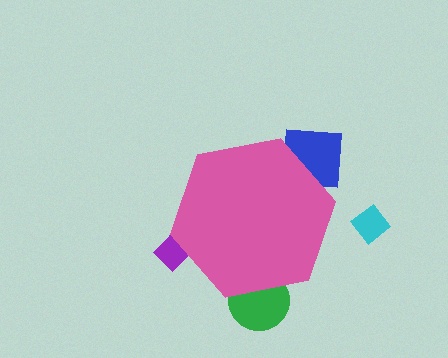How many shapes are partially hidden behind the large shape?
3 shapes are partially hidden.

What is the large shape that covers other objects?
A pink hexagon.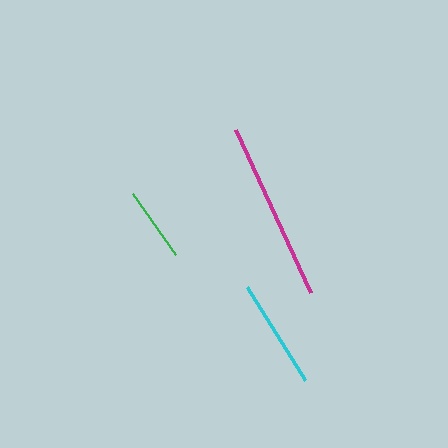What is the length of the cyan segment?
The cyan segment is approximately 109 pixels long.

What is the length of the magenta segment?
The magenta segment is approximately 179 pixels long.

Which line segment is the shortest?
The green line is the shortest at approximately 75 pixels.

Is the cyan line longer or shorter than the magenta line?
The magenta line is longer than the cyan line.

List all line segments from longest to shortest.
From longest to shortest: magenta, cyan, green.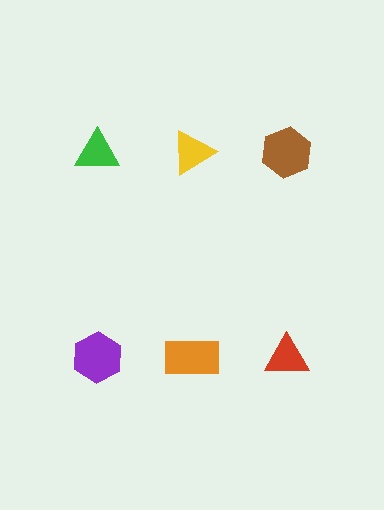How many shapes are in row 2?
3 shapes.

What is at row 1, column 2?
A yellow triangle.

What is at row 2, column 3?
A red triangle.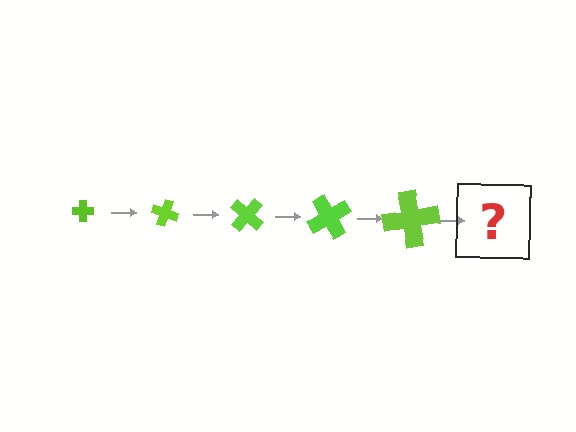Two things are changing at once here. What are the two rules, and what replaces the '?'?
The two rules are that the cross grows larger each step and it rotates 20 degrees each step. The '?' should be a cross, larger than the previous one and rotated 100 degrees from the start.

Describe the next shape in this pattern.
It should be a cross, larger than the previous one and rotated 100 degrees from the start.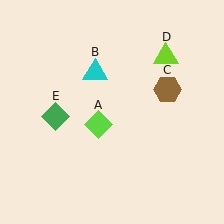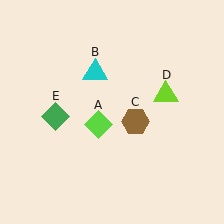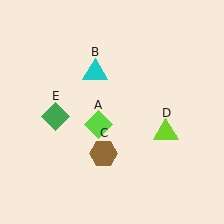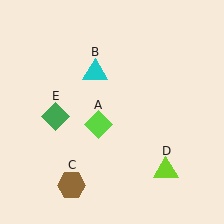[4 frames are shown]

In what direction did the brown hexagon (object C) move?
The brown hexagon (object C) moved down and to the left.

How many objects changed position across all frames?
2 objects changed position: brown hexagon (object C), lime triangle (object D).